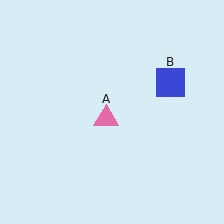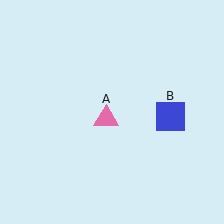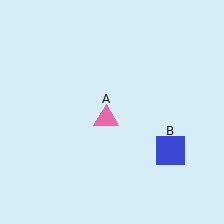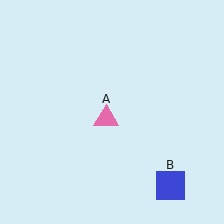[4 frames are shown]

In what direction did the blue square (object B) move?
The blue square (object B) moved down.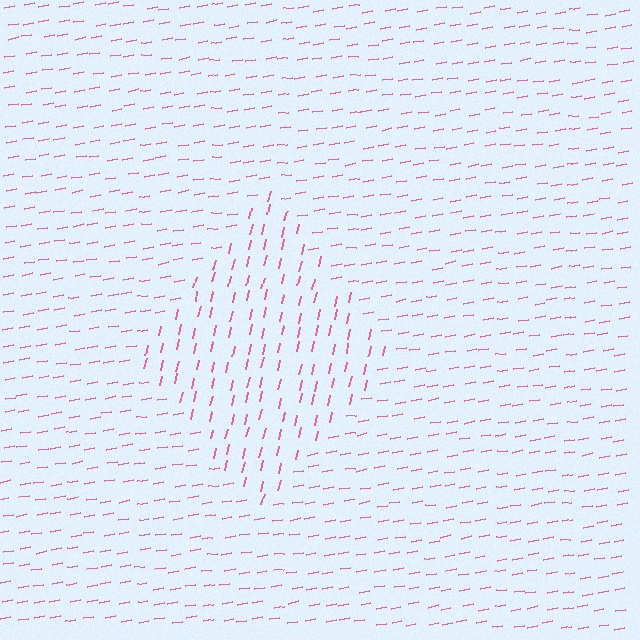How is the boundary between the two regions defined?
The boundary is defined purely by a change in line orientation (approximately 67 degrees difference). All lines are the same color and thickness.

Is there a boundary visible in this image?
Yes, there is a texture boundary formed by a change in line orientation.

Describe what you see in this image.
The image is filled with small pink line segments. A diamond region in the image has lines oriented differently from the surrounding lines, creating a visible texture boundary.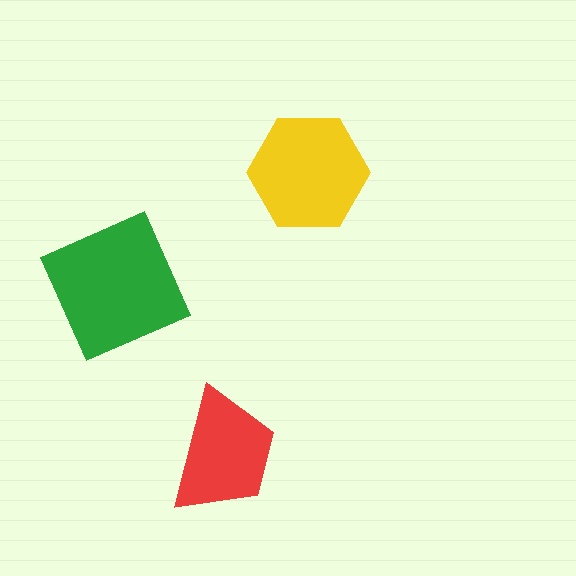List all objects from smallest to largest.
The red trapezoid, the yellow hexagon, the green square.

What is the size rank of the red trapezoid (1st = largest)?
3rd.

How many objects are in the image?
There are 3 objects in the image.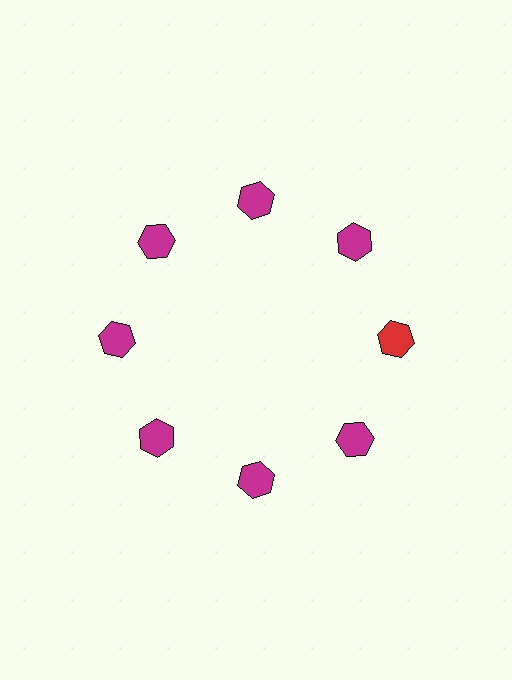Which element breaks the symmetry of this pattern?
The red hexagon at roughly the 3 o'clock position breaks the symmetry. All other shapes are magenta hexagons.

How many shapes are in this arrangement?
There are 8 shapes arranged in a ring pattern.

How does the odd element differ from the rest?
It has a different color: red instead of magenta.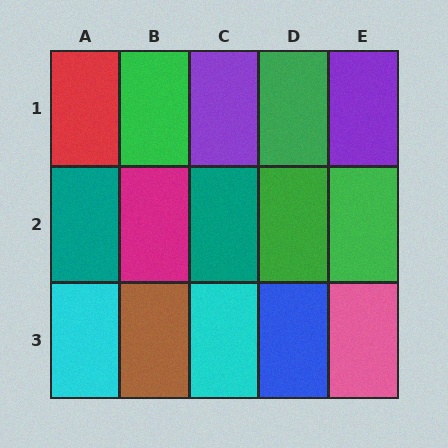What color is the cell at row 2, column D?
Green.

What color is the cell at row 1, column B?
Green.